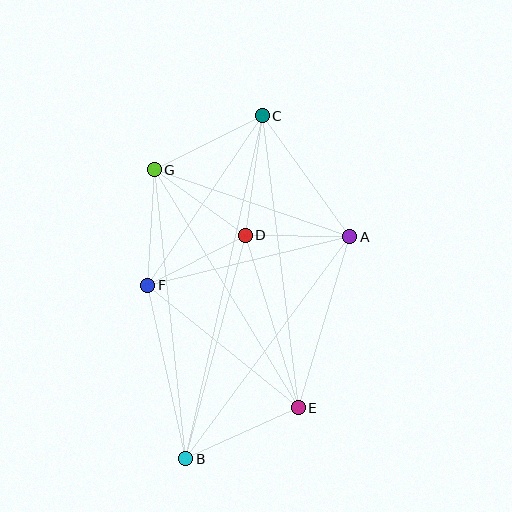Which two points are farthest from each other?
Points B and C are farthest from each other.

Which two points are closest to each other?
Points A and D are closest to each other.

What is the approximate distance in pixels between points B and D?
The distance between B and D is approximately 231 pixels.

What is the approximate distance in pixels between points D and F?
The distance between D and F is approximately 109 pixels.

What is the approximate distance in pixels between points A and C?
The distance between A and C is approximately 149 pixels.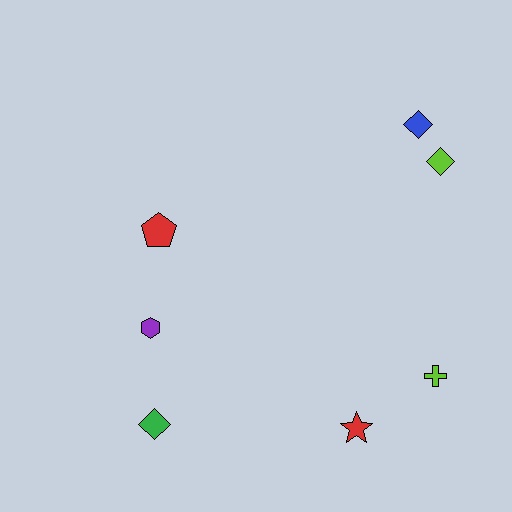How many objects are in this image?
There are 7 objects.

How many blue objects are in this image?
There is 1 blue object.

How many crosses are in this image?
There is 1 cross.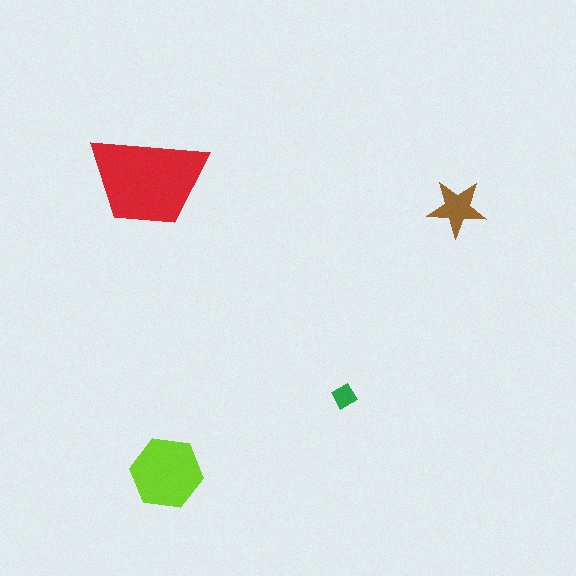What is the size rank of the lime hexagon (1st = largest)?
2nd.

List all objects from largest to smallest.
The red trapezoid, the lime hexagon, the brown star, the green diamond.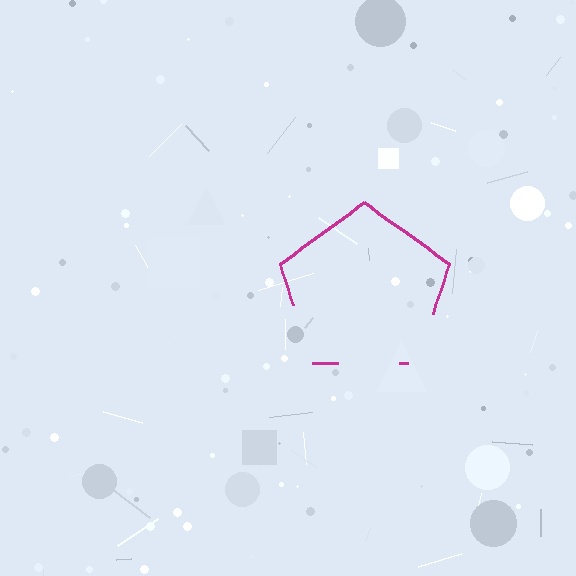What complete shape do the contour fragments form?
The contour fragments form a pentagon.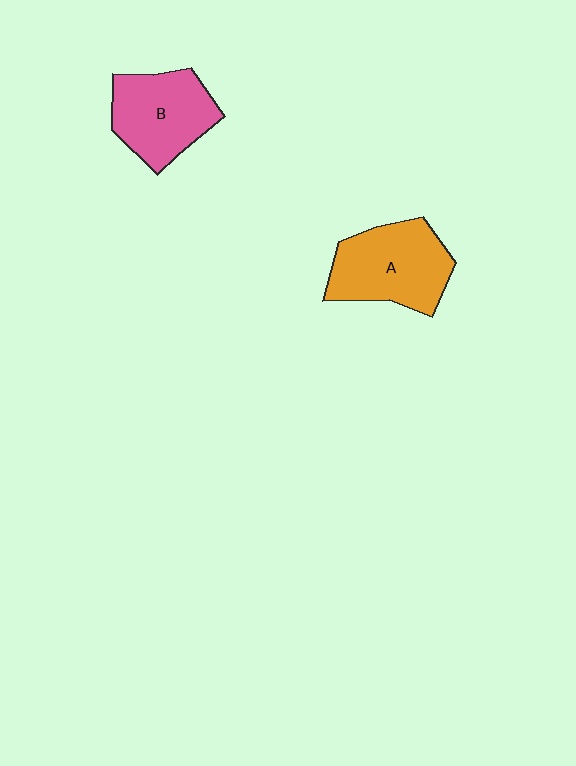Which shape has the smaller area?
Shape B (pink).